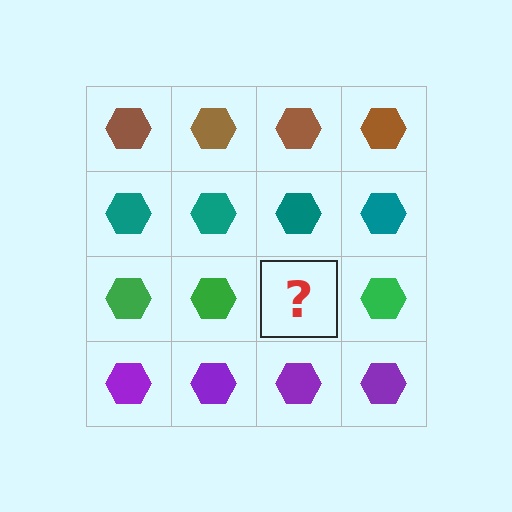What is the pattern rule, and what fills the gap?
The rule is that each row has a consistent color. The gap should be filled with a green hexagon.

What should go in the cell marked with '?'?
The missing cell should contain a green hexagon.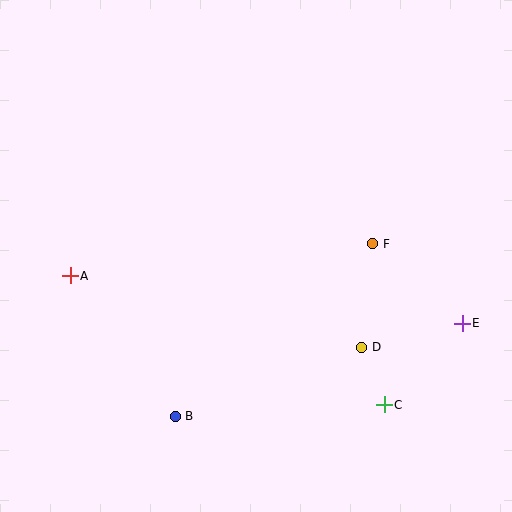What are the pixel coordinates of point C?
Point C is at (384, 405).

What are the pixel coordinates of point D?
Point D is at (362, 347).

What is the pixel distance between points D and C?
The distance between D and C is 62 pixels.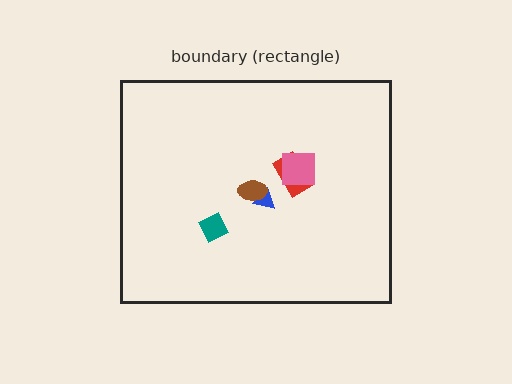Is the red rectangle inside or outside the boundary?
Inside.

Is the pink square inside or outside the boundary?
Inside.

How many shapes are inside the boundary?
5 inside, 0 outside.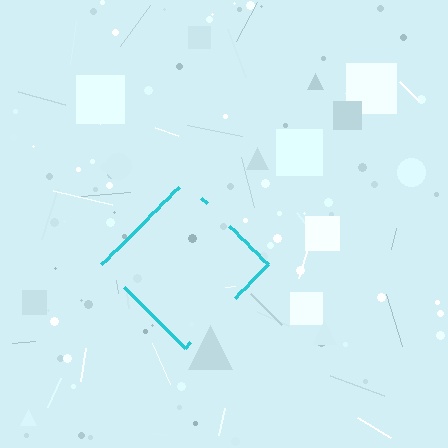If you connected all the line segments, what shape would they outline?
They would outline a diamond.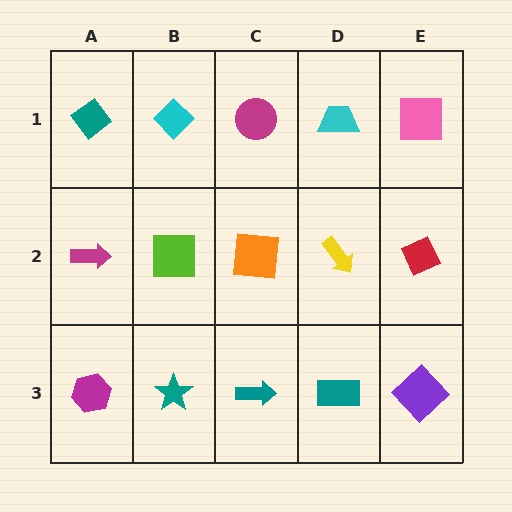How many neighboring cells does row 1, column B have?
3.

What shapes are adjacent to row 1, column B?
A lime square (row 2, column B), a teal diamond (row 1, column A), a magenta circle (row 1, column C).